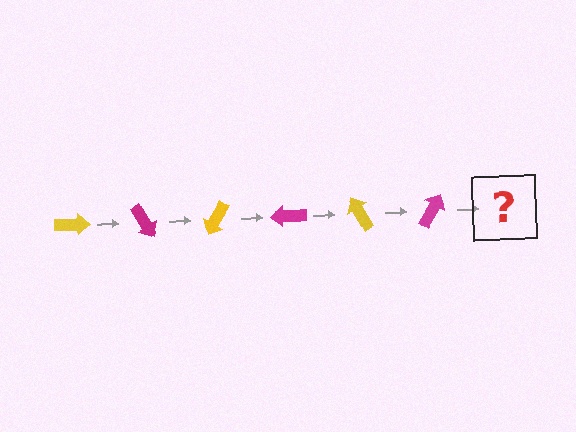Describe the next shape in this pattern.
It should be a yellow arrow, rotated 360 degrees from the start.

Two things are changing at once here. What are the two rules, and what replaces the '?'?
The two rules are that it rotates 60 degrees each step and the color cycles through yellow and magenta. The '?' should be a yellow arrow, rotated 360 degrees from the start.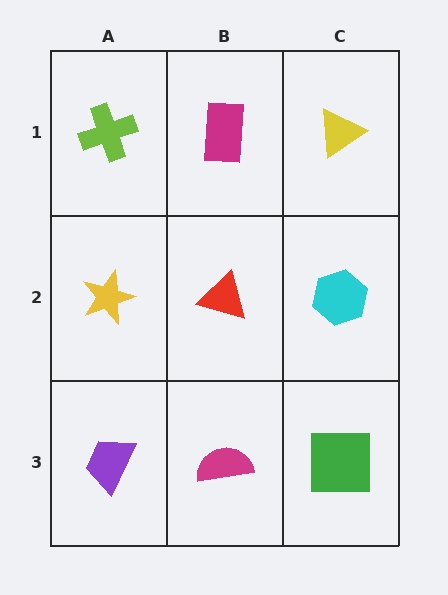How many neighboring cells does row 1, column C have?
2.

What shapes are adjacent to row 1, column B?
A red triangle (row 2, column B), a lime cross (row 1, column A), a yellow triangle (row 1, column C).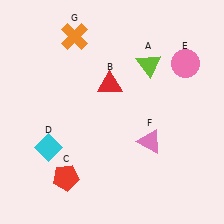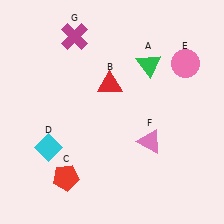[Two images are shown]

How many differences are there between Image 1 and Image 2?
There are 2 differences between the two images.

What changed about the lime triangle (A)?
In Image 1, A is lime. In Image 2, it changed to green.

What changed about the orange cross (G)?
In Image 1, G is orange. In Image 2, it changed to magenta.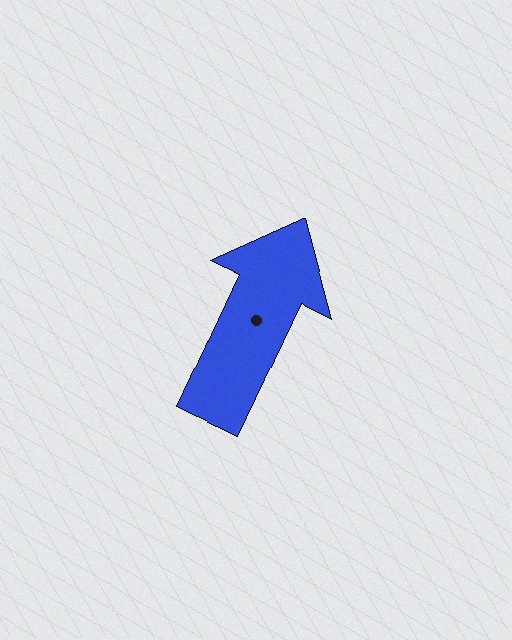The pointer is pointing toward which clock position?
Roughly 1 o'clock.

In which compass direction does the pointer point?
Northeast.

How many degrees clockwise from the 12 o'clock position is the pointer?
Approximately 25 degrees.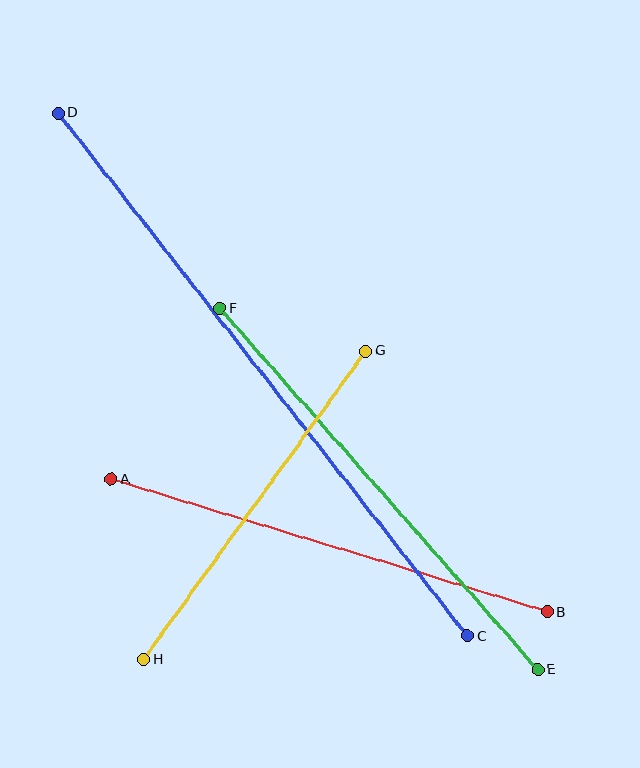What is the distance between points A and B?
The distance is approximately 456 pixels.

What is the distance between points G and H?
The distance is approximately 380 pixels.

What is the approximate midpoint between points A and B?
The midpoint is at approximately (329, 546) pixels.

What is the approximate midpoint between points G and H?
The midpoint is at approximately (255, 505) pixels.